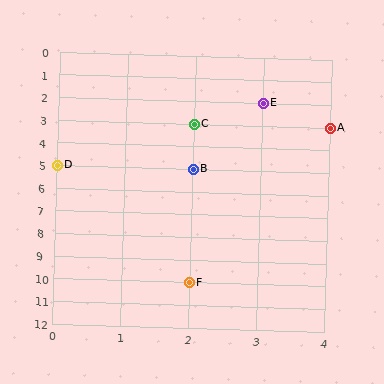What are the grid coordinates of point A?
Point A is at grid coordinates (4, 3).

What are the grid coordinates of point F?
Point F is at grid coordinates (2, 10).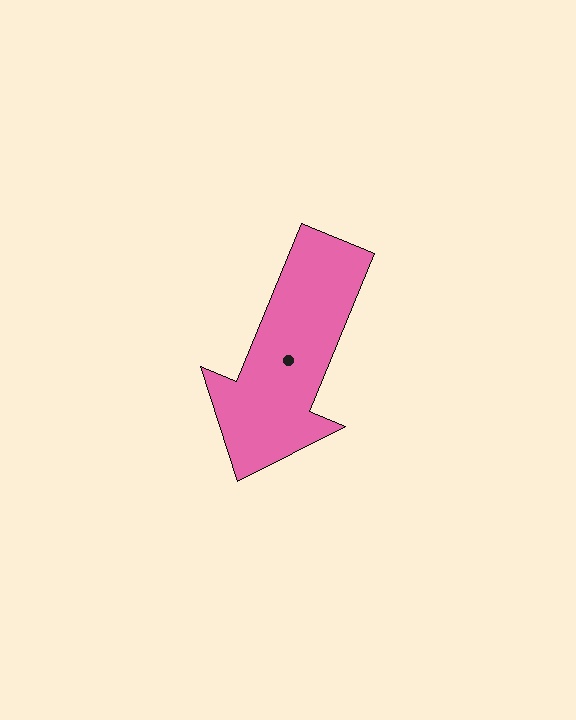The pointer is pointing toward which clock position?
Roughly 7 o'clock.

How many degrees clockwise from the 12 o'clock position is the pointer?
Approximately 202 degrees.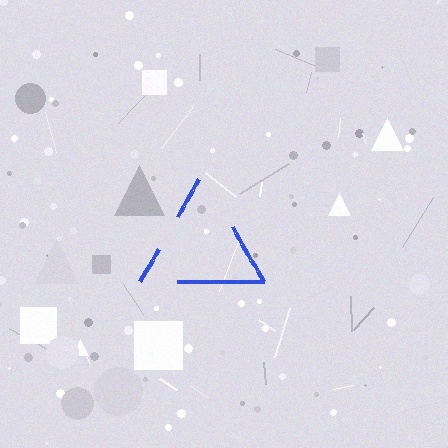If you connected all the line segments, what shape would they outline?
They would outline a triangle.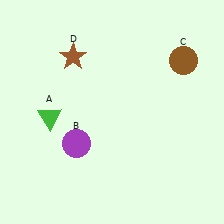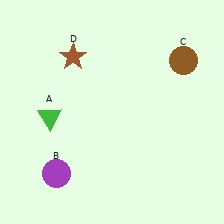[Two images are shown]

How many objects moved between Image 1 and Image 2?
1 object moved between the two images.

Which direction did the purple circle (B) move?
The purple circle (B) moved down.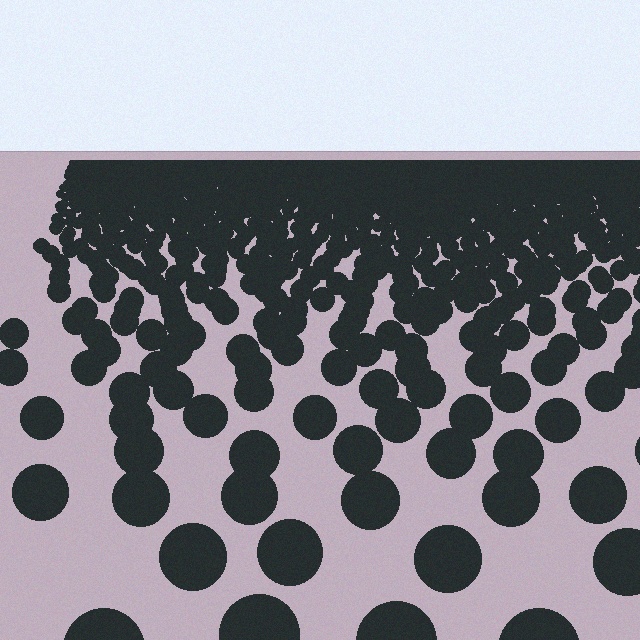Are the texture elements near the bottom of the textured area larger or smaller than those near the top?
Larger. Near the bottom, elements are closer to the viewer and appear at a bigger on-screen size.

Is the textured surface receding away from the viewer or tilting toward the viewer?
The surface is receding away from the viewer. Texture elements get smaller and denser toward the top.